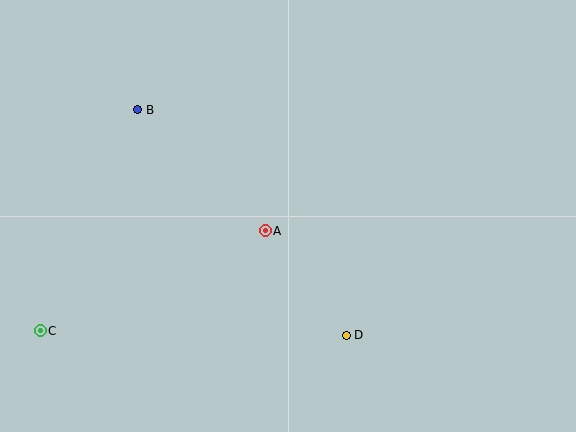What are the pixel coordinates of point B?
Point B is at (138, 110).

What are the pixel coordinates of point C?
Point C is at (40, 331).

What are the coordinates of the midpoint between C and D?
The midpoint between C and D is at (193, 333).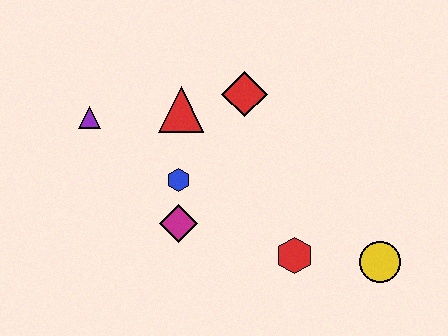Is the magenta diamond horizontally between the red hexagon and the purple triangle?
Yes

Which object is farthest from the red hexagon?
The purple triangle is farthest from the red hexagon.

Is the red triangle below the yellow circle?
No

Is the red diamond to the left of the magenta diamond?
No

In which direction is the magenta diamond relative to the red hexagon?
The magenta diamond is to the left of the red hexagon.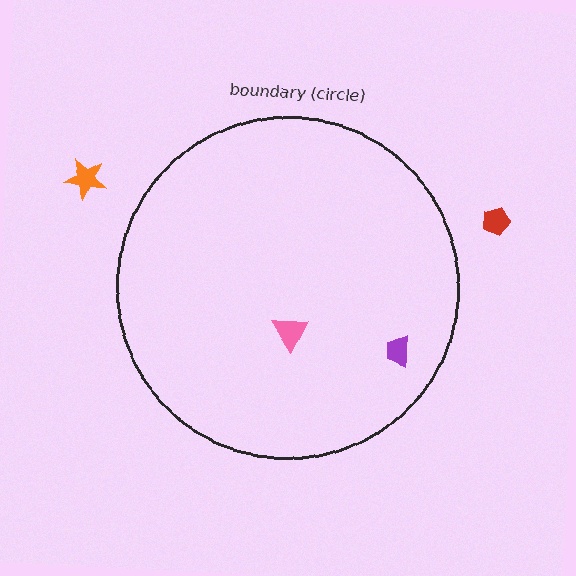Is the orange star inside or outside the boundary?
Outside.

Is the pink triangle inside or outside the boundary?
Inside.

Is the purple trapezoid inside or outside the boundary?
Inside.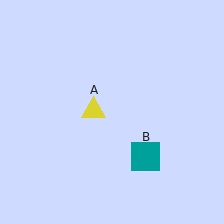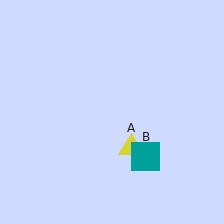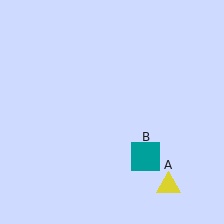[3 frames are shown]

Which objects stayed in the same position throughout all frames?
Teal square (object B) remained stationary.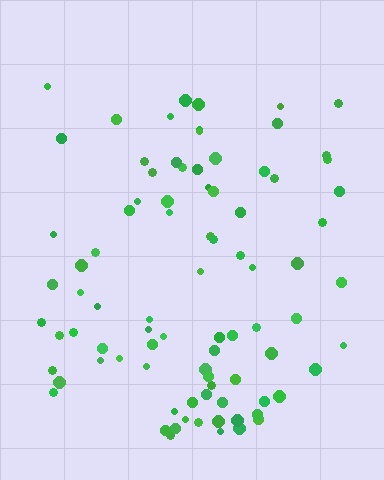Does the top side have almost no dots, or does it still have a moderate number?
Still a moderate number, just noticeably fewer than the bottom.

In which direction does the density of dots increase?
From top to bottom, with the bottom side densest.